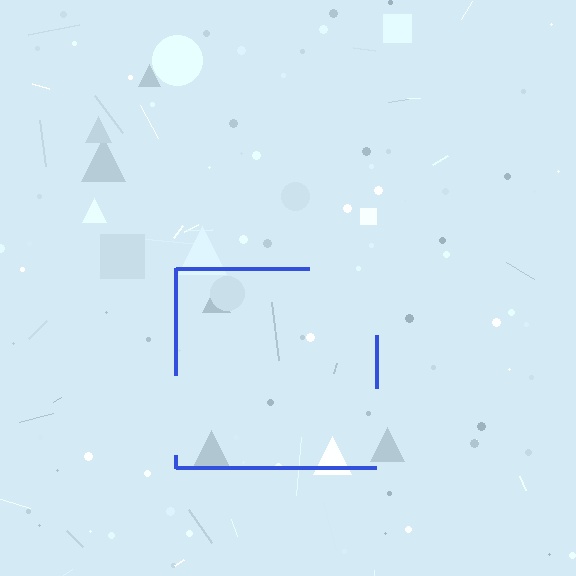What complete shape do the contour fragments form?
The contour fragments form a square.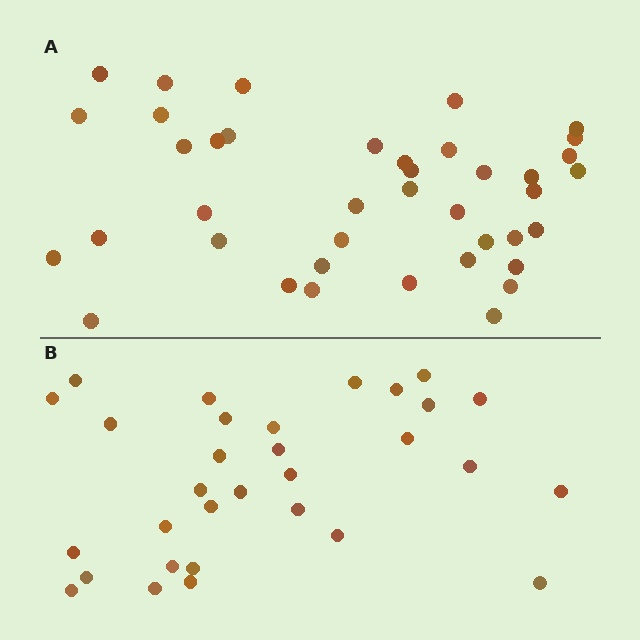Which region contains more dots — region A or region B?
Region A (the top region) has more dots.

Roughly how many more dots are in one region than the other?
Region A has roughly 8 or so more dots than region B.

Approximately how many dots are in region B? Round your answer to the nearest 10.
About 30 dots. (The exact count is 31, which rounds to 30.)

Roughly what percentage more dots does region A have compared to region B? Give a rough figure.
About 30% more.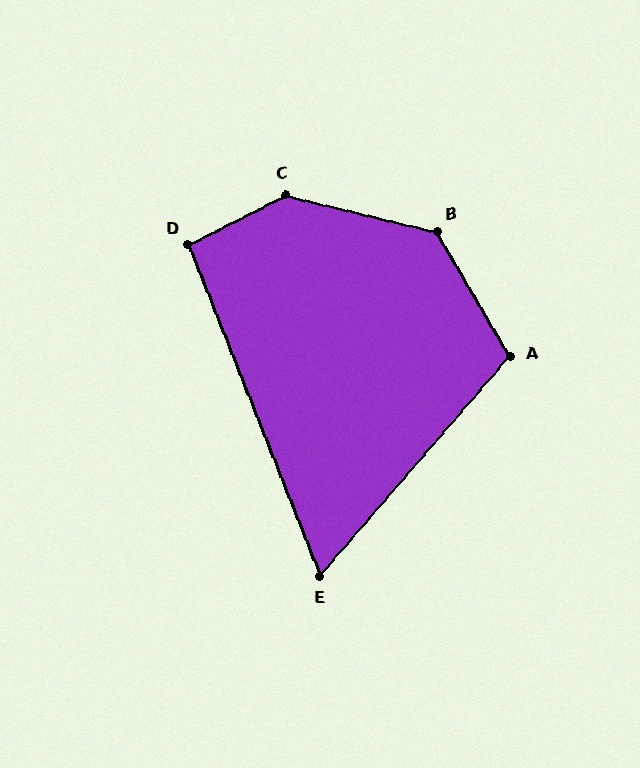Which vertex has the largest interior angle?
C, at approximately 139 degrees.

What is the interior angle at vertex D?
Approximately 95 degrees (obtuse).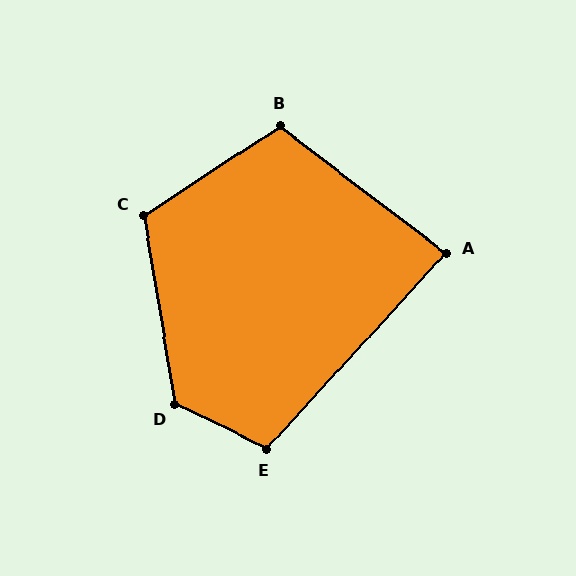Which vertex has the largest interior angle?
D, at approximately 125 degrees.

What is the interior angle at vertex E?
Approximately 107 degrees (obtuse).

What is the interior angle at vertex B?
Approximately 110 degrees (obtuse).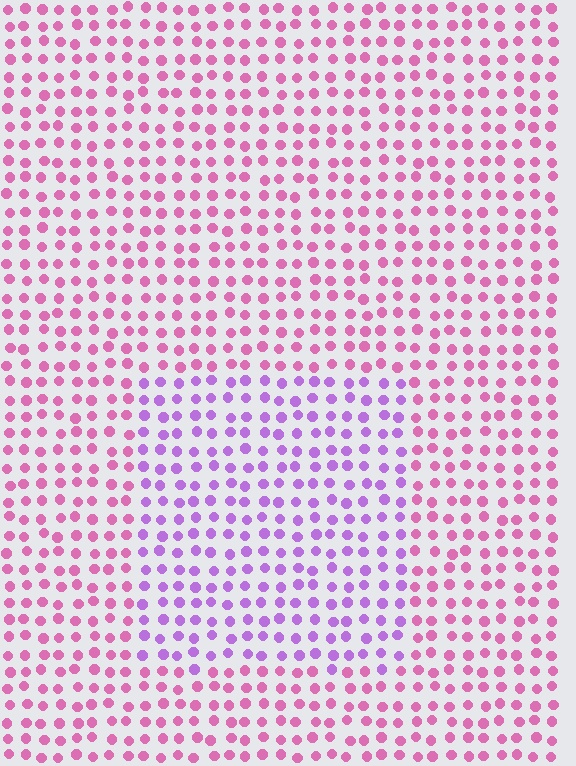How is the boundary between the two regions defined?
The boundary is defined purely by a slight shift in hue (about 42 degrees). Spacing, size, and orientation are identical on both sides.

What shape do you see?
I see a rectangle.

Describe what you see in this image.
The image is filled with small pink elements in a uniform arrangement. A rectangle-shaped region is visible where the elements are tinted to a slightly different hue, forming a subtle color boundary.